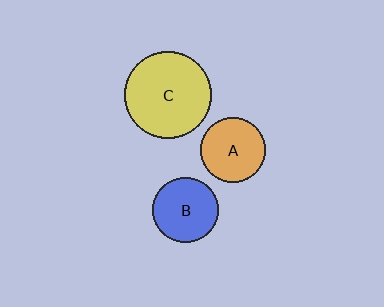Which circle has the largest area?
Circle C (yellow).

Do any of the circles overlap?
No, none of the circles overlap.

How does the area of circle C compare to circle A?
Approximately 1.8 times.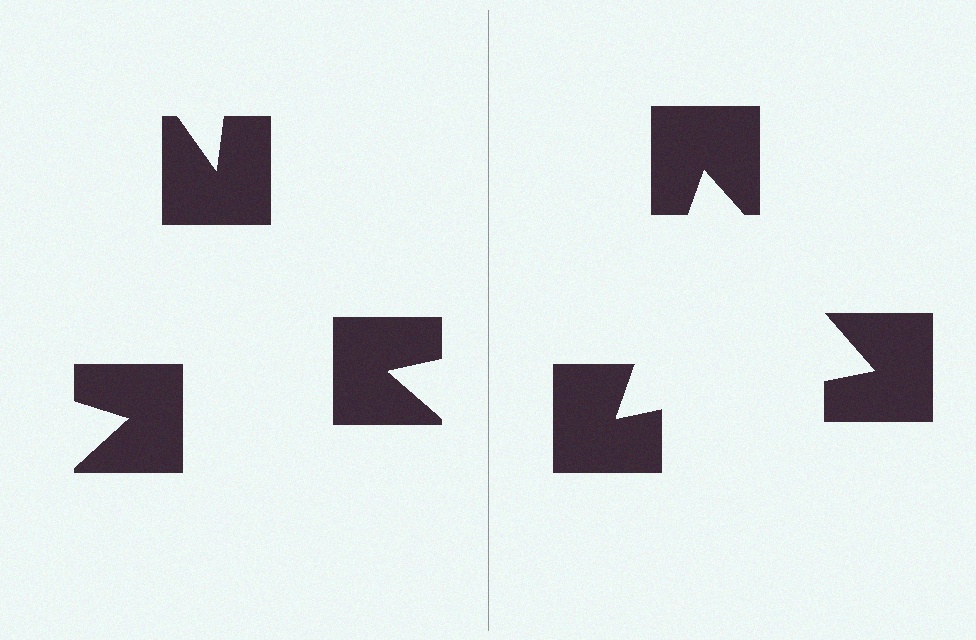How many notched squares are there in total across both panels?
6 — 3 on each side.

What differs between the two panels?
The notched squares are positioned identically on both sides; only the wedge orientations differ. On the right they align to a triangle; on the left they are misaligned.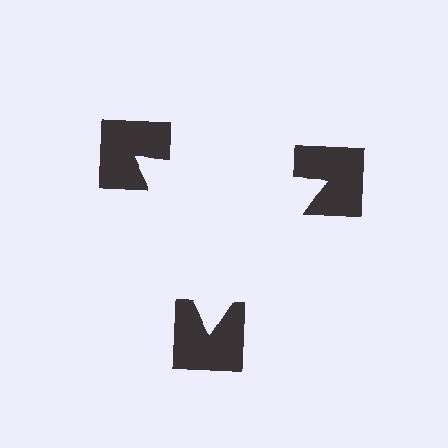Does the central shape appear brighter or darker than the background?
It typically appears slightly brighter than the background, even though no actual brightness change is drawn.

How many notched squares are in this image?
There are 3 — one at each vertex of the illusory triangle.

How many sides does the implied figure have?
3 sides.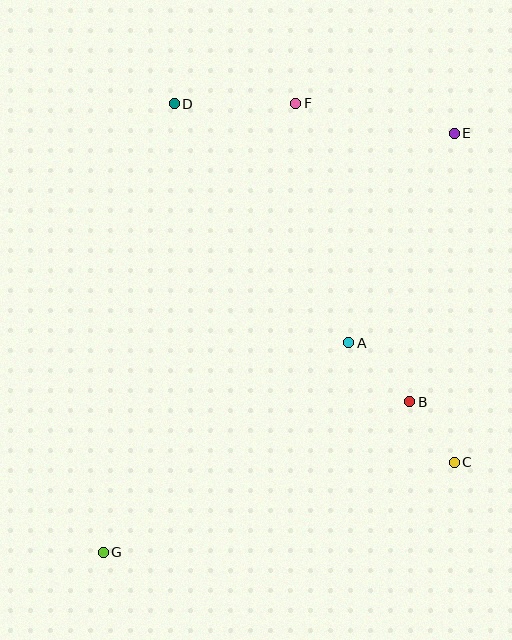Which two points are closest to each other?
Points B and C are closest to each other.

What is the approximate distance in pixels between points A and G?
The distance between A and G is approximately 323 pixels.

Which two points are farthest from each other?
Points E and G are farthest from each other.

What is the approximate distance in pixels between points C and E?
The distance between C and E is approximately 329 pixels.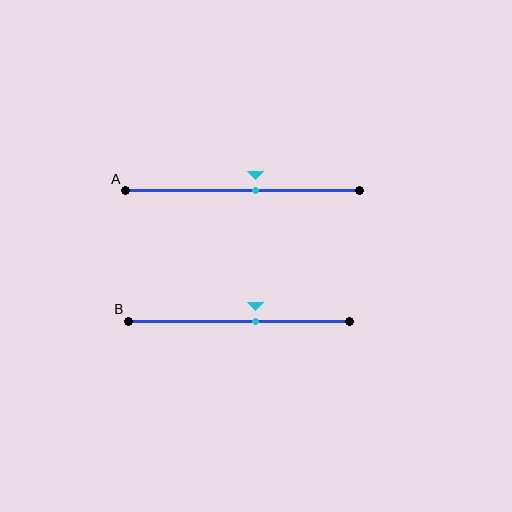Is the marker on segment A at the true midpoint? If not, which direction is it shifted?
No, the marker on segment A is shifted to the right by about 6% of the segment length.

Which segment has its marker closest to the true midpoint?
Segment A has its marker closest to the true midpoint.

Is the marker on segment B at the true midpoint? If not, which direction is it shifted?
No, the marker on segment B is shifted to the right by about 7% of the segment length.